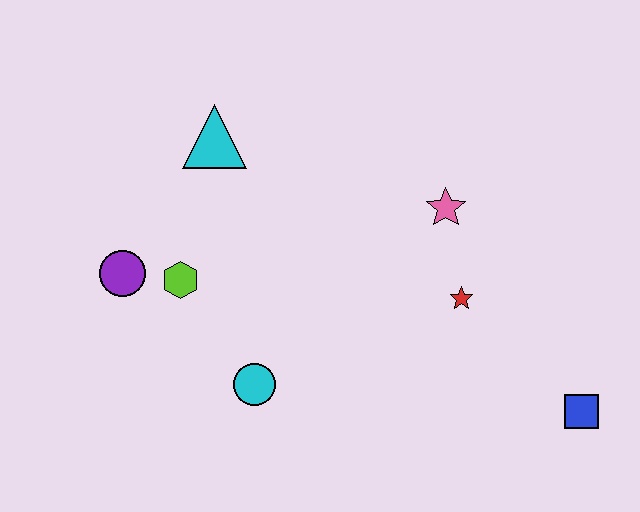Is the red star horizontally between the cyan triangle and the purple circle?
No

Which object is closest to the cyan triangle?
The lime hexagon is closest to the cyan triangle.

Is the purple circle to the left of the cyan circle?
Yes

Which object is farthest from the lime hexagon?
The blue square is farthest from the lime hexagon.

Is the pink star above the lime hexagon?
Yes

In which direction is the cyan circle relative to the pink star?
The cyan circle is to the left of the pink star.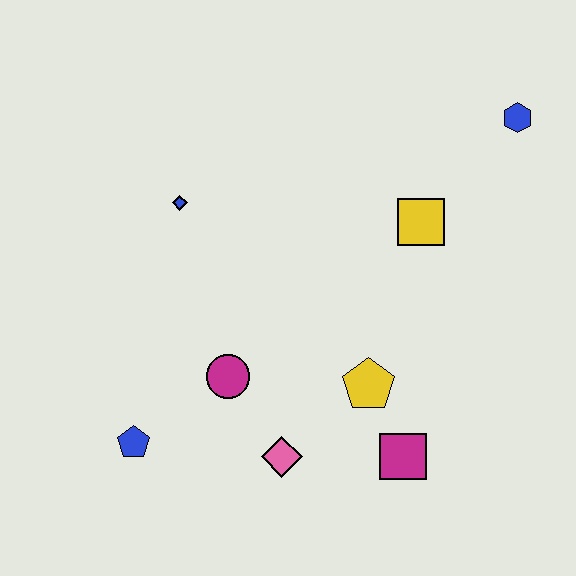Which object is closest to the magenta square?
The yellow pentagon is closest to the magenta square.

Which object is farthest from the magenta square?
The blue hexagon is farthest from the magenta square.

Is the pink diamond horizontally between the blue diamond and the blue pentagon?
No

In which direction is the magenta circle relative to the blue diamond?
The magenta circle is below the blue diamond.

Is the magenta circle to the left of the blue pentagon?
No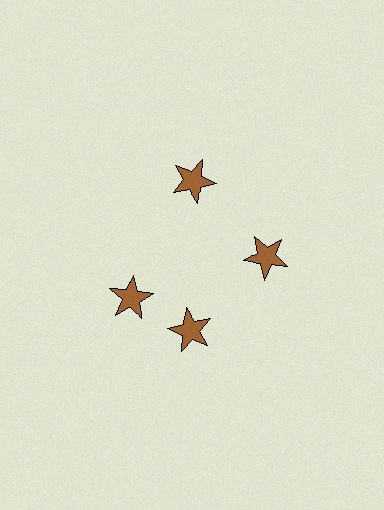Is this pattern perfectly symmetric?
No. The 4 brown stars are arranged in a ring, but one element near the 9 o'clock position is rotated out of alignment along the ring, breaking the 4-fold rotational symmetry.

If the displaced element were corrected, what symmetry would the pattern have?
It would have 4-fold rotational symmetry — the pattern would map onto itself every 90 degrees.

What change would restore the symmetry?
The symmetry would be restored by rotating it back into even spacing with its neighbors so that all 4 stars sit at equal angles and equal distance from the center.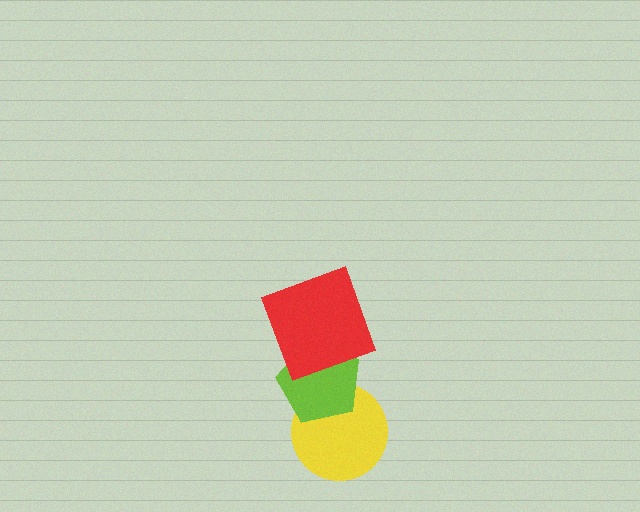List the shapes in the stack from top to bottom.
From top to bottom: the red square, the lime pentagon, the yellow circle.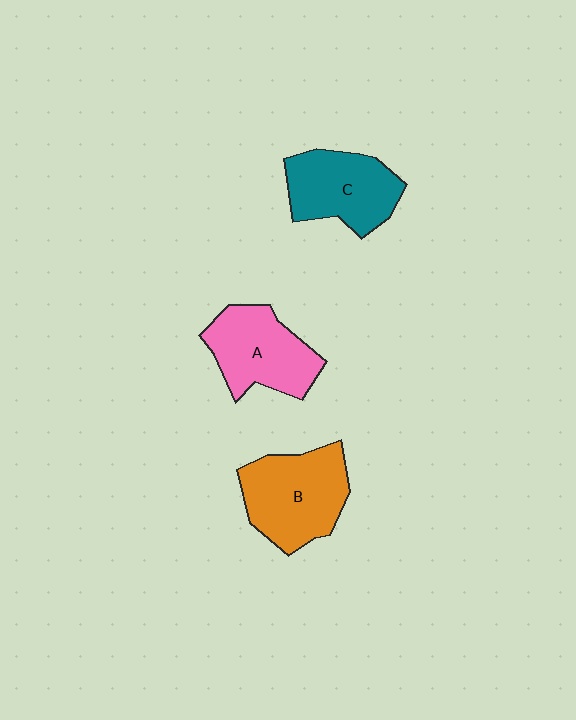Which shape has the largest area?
Shape B (orange).